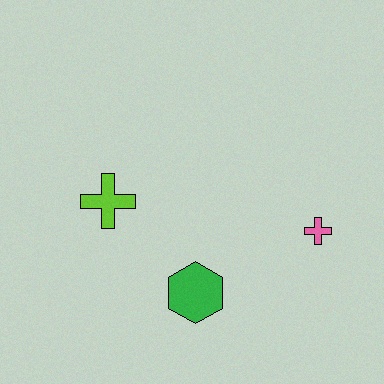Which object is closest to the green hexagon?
The lime cross is closest to the green hexagon.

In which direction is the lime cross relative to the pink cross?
The lime cross is to the left of the pink cross.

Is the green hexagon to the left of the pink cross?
Yes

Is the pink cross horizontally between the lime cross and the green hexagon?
No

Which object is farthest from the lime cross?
The pink cross is farthest from the lime cross.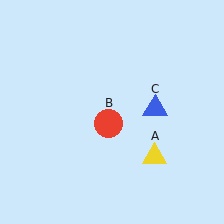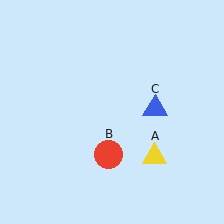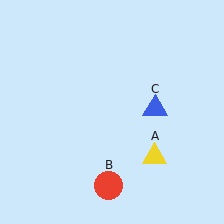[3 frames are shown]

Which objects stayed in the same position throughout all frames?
Yellow triangle (object A) and blue triangle (object C) remained stationary.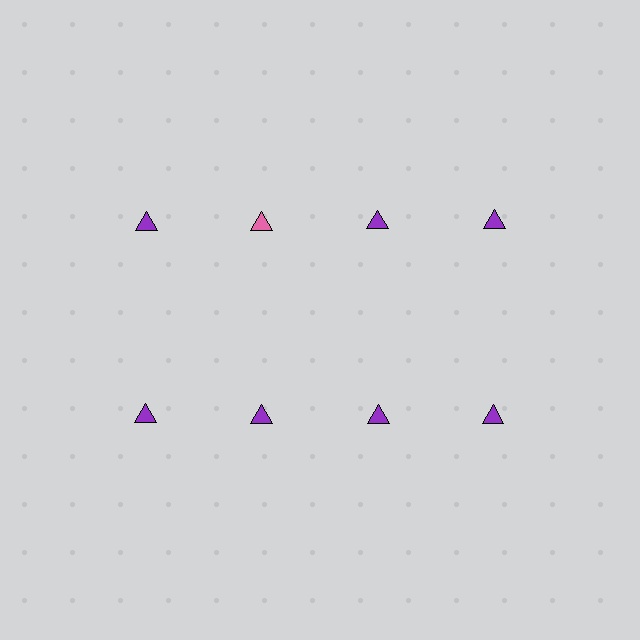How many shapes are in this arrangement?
There are 8 shapes arranged in a grid pattern.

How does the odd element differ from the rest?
It has a different color: pink instead of purple.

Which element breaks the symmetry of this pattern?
The pink triangle in the top row, second from left column breaks the symmetry. All other shapes are purple triangles.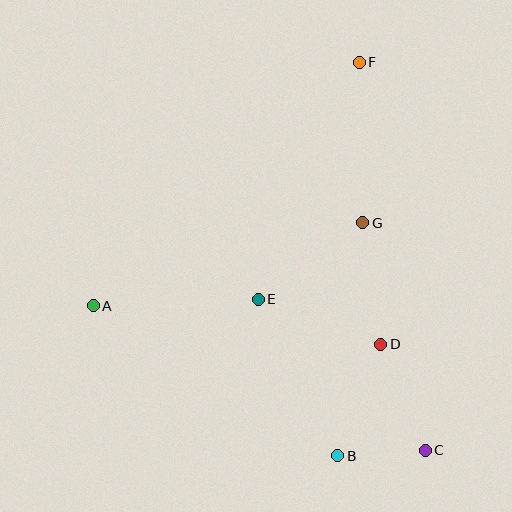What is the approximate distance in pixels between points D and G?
The distance between D and G is approximately 123 pixels.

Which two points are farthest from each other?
Points B and F are farthest from each other.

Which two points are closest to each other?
Points B and C are closest to each other.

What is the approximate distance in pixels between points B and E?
The distance between B and E is approximately 176 pixels.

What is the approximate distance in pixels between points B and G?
The distance between B and G is approximately 235 pixels.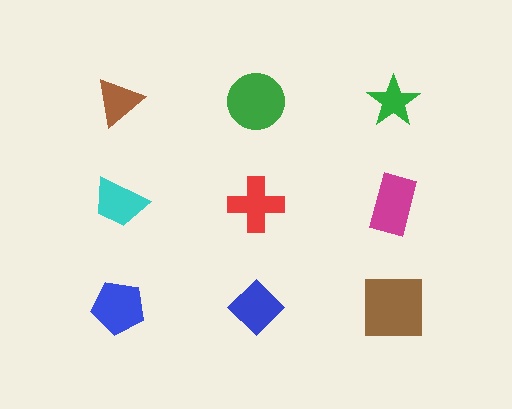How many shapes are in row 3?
3 shapes.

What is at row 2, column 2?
A red cross.